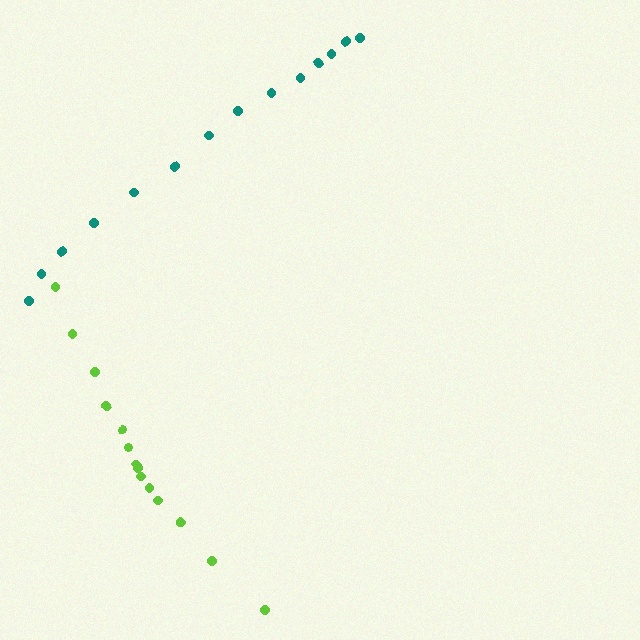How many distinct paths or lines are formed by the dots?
There are 2 distinct paths.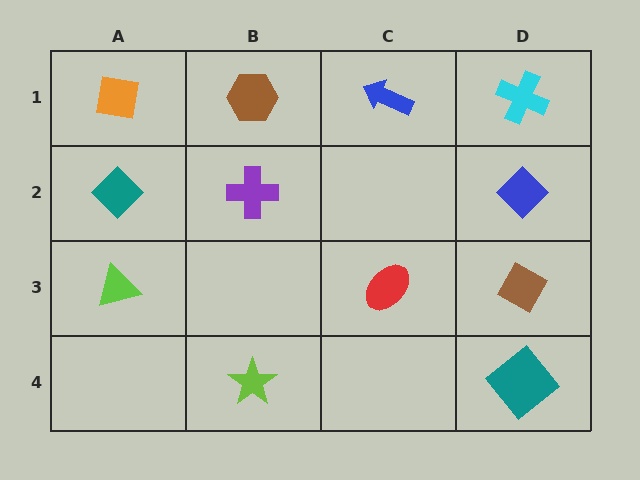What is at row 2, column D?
A blue diamond.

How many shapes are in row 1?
4 shapes.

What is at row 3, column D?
A brown diamond.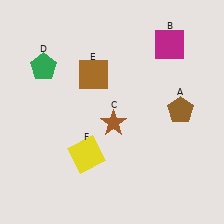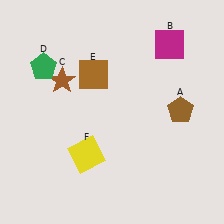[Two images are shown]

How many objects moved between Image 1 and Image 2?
1 object moved between the two images.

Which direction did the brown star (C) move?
The brown star (C) moved left.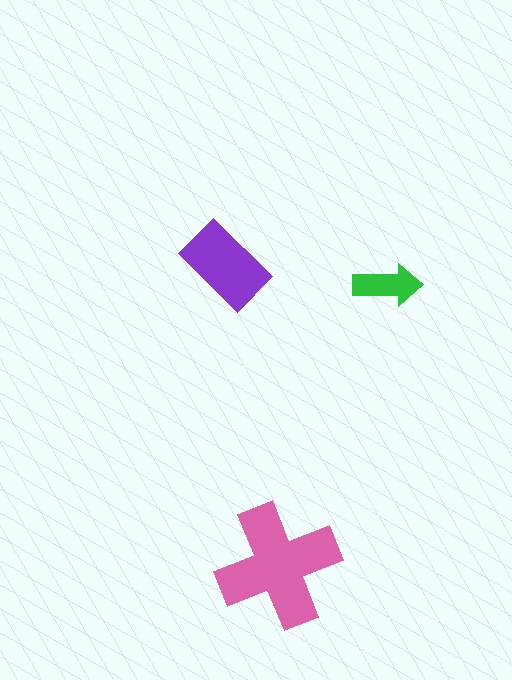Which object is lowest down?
The pink cross is bottommost.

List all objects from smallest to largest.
The green arrow, the purple rectangle, the pink cross.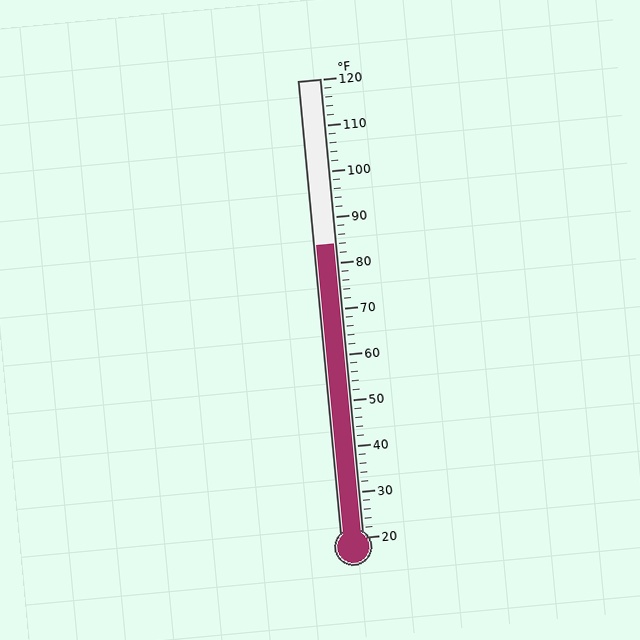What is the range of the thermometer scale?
The thermometer scale ranges from 20°F to 120°F.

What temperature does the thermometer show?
The thermometer shows approximately 84°F.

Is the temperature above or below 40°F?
The temperature is above 40°F.